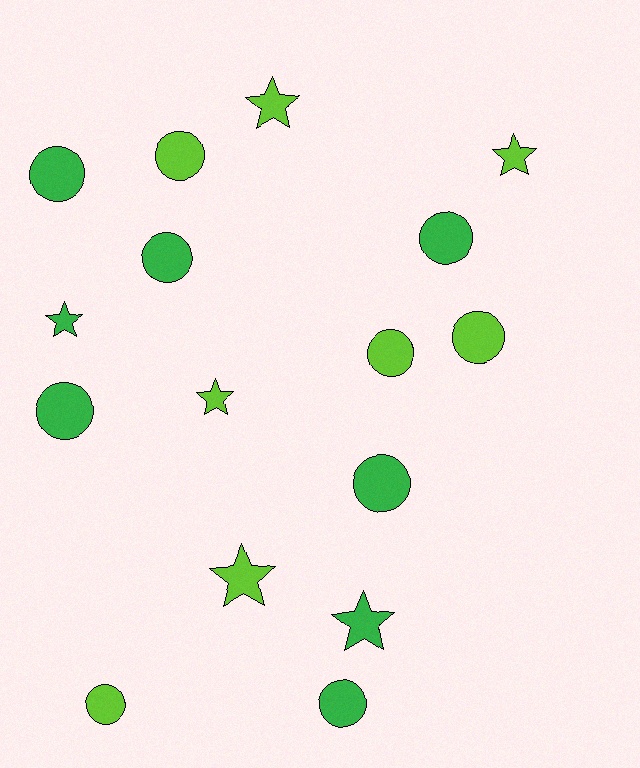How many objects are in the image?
There are 16 objects.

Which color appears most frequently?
Lime, with 8 objects.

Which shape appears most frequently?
Circle, with 10 objects.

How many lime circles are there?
There are 4 lime circles.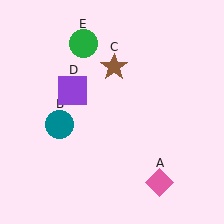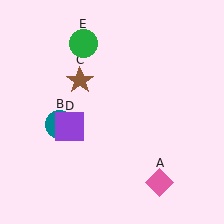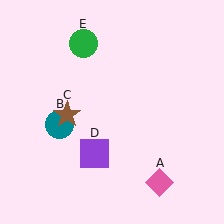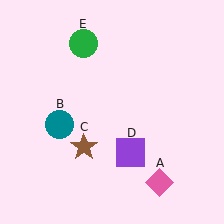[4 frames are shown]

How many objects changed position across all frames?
2 objects changed position: brown star (object C), purple square (object D).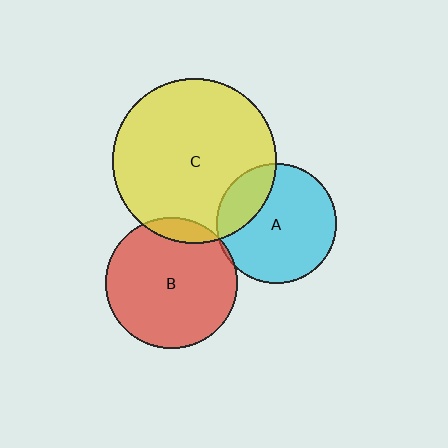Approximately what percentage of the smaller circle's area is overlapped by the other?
Approximately 25%.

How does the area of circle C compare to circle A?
Approximately 1.9 times.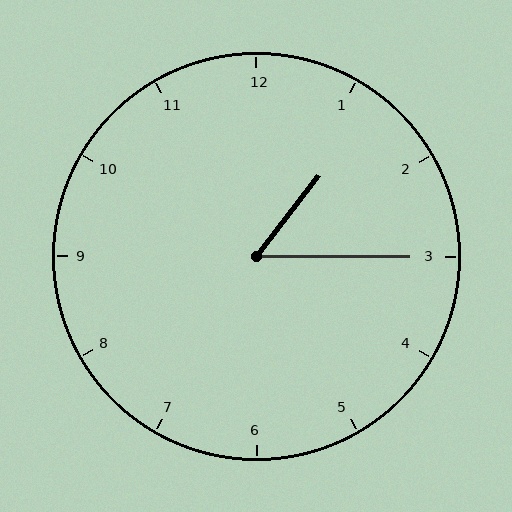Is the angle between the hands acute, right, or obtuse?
It is acute.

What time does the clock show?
1:15.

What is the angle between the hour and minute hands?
Approximately 52 degrees.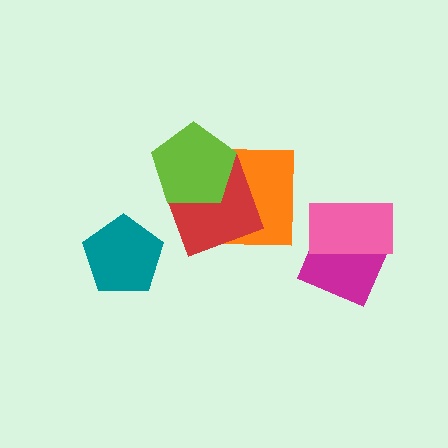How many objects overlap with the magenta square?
1 object overlaps with the magenta square.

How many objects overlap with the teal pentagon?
0 objects overlap with the teal pentagon.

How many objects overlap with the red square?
2 objects overlap with the red square.